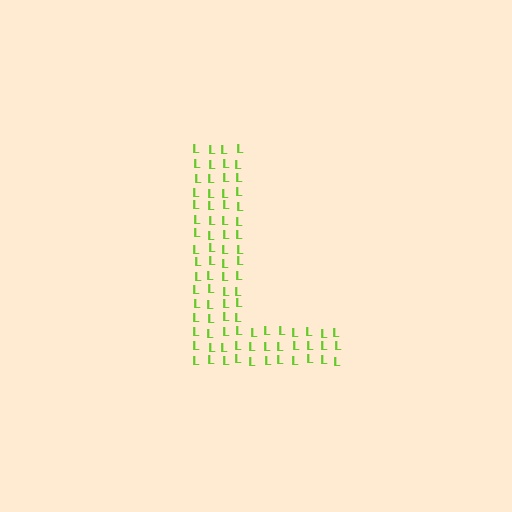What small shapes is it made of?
It is made of small letter L's.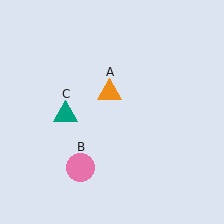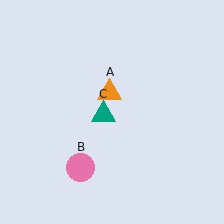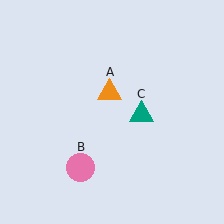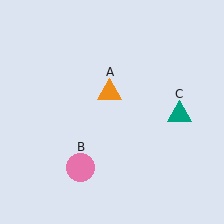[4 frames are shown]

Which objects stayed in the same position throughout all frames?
Orange triangle (object A) and pink circle (object B) remained stationary.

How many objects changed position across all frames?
1 object changed position: teal triangle (object C).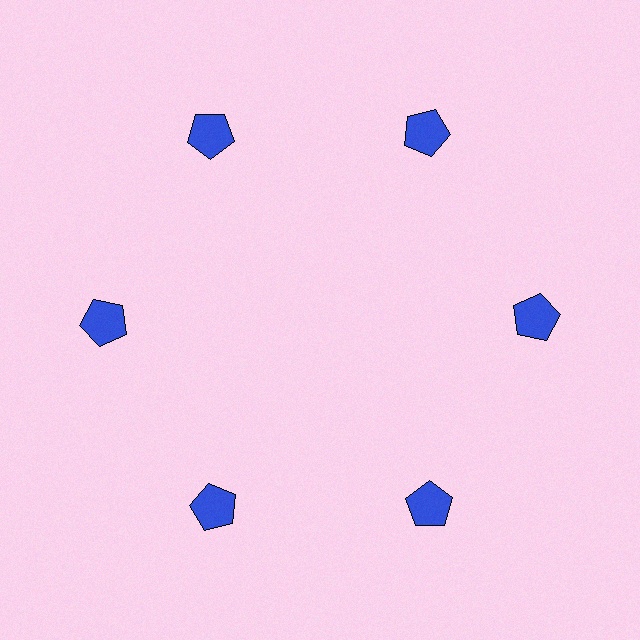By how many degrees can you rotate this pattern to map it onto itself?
The pattern maps onto itself every 60 degrees of rotation.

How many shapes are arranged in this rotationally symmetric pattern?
There are 6 shapes, arranged in 6 groups of 1.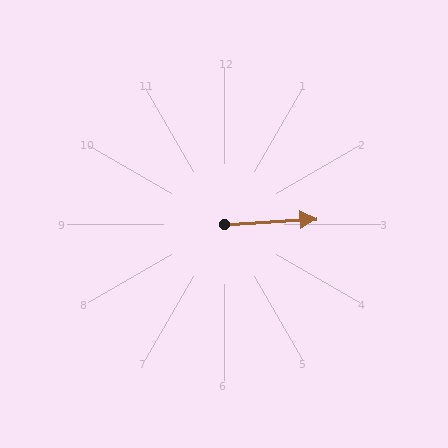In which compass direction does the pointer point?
East.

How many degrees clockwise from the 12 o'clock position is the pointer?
Approximately 87 degrees.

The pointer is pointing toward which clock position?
Roughly 3 o'clock.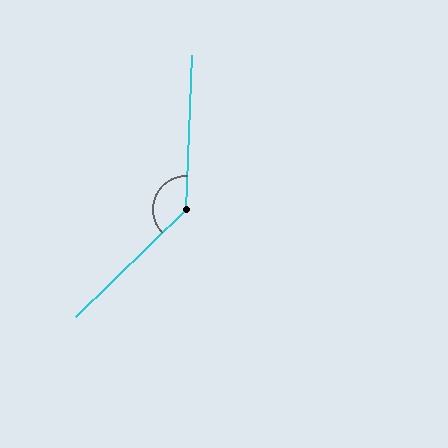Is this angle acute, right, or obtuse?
It is obtuse.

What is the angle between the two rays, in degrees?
Approximately 136 degrees.